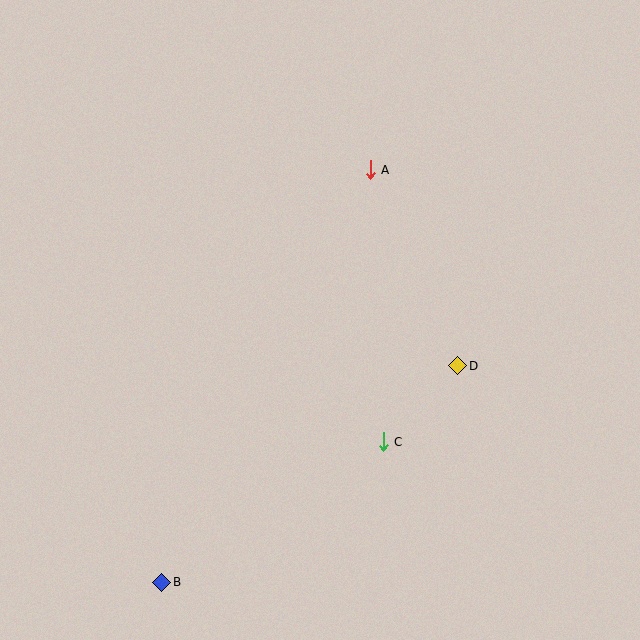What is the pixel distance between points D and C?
The distance between D and C is 106 pixels.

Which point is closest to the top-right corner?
Point A is closest to the top-right corner.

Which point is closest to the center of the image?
Point C at (383, 442) is closest to the center.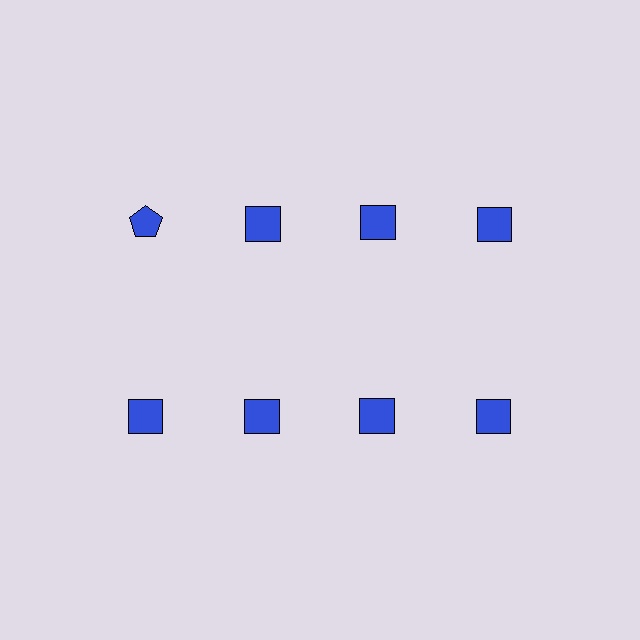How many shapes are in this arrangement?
There are 8 shapes arranged in a grid pattern.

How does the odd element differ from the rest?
It has a different shape: pentagon instead of square.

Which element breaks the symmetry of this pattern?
The blue pentagon in the top row, leftmost column breaks the symmetry. All other shapes are blue squares.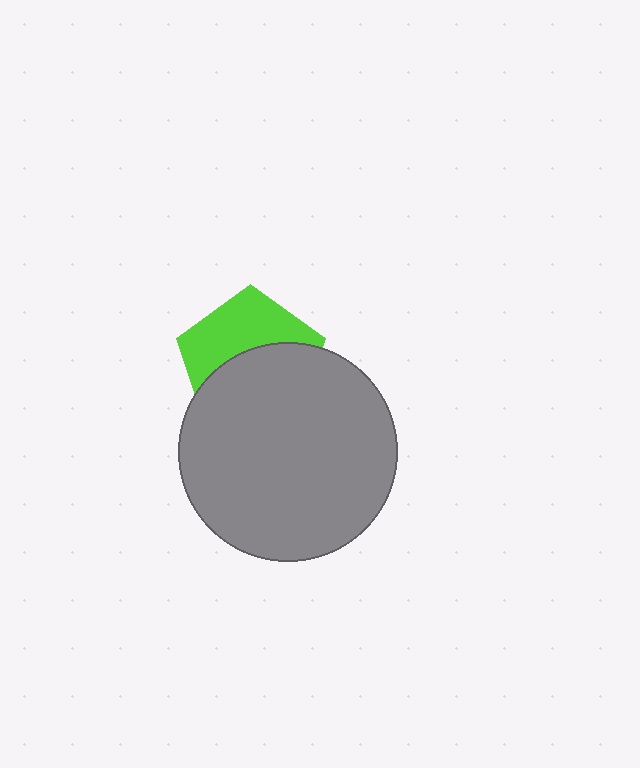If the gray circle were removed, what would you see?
You would see the complete lime pentagon.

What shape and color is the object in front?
The object in front is a gray circle.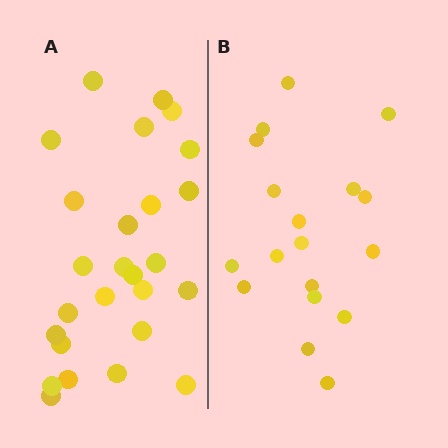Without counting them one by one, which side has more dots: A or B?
Region A (the left region) has more dots.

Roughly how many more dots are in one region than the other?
Region A has roughly 8 or so more dots than region B.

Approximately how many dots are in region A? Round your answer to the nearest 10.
About 30 dots. (The exact count is 26, which rounds to 30.)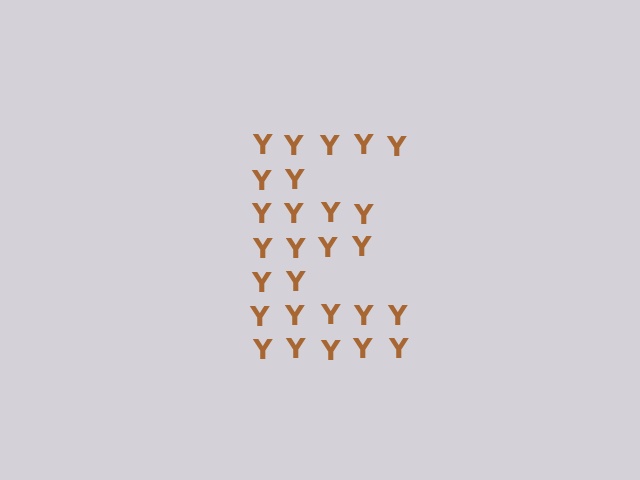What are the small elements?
The small elements are letter Y's.